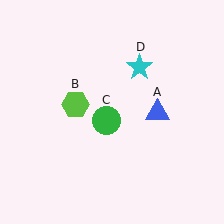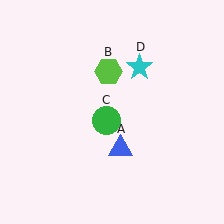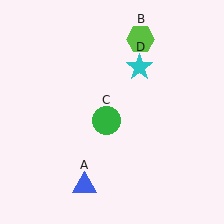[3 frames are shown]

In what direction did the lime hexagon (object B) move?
The lime hexagon (object B) moved up and to the right.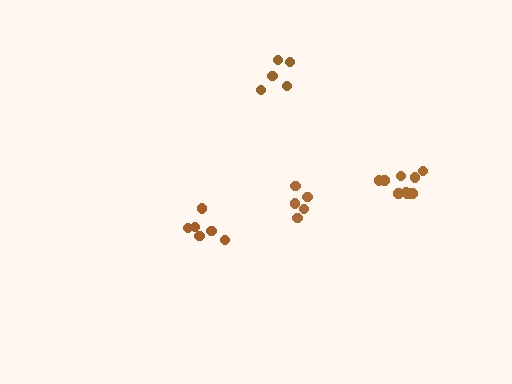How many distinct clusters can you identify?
There are 4 distinct clusters.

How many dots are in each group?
Group 1: 5 dots, Group 2: 6 dots, Group 3: 9 dots, Group 4: 7 dots (27 total).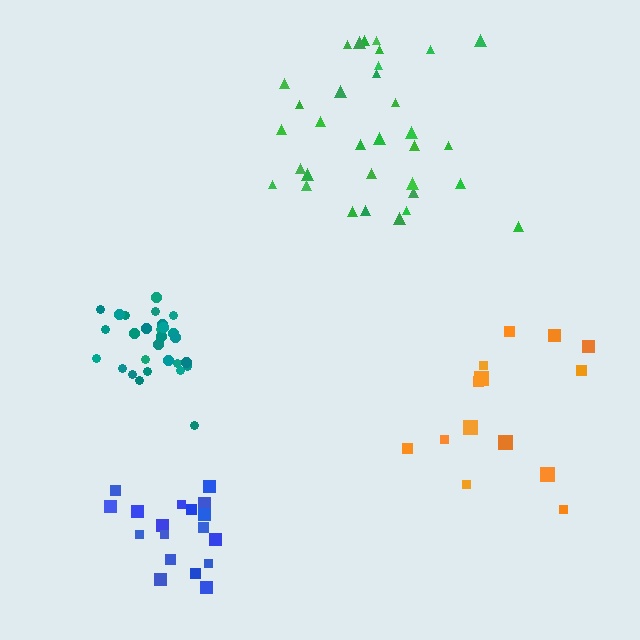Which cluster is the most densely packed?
Teal.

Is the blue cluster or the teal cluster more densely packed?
Teal.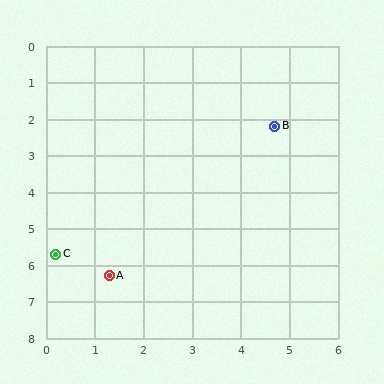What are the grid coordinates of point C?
Point C is at approximately (0.2, 5.7).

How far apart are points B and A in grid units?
Points B and A are about 5.3 grid units apart.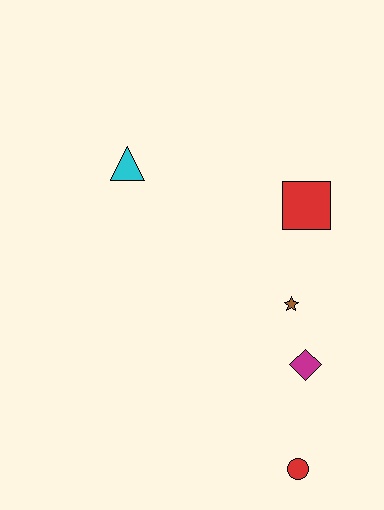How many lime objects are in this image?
There are no lime objects.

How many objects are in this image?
There are 5 objects.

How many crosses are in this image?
There are no crosses.